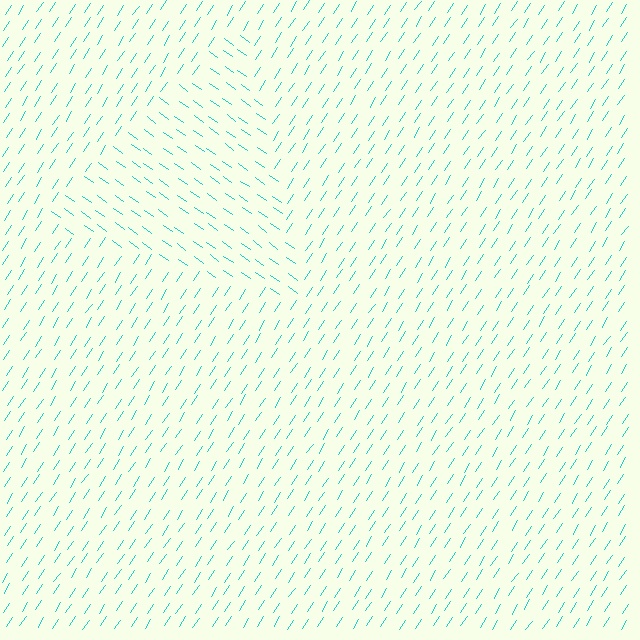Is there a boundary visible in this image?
Yes, there is a texture boundary formed by a change in line orientation.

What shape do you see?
I see a triangle.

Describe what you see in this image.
The image is filled with small cyan line segments. A triangle region in the image has lines oriented differently from the surrounding lines, creating a visible texture boundary.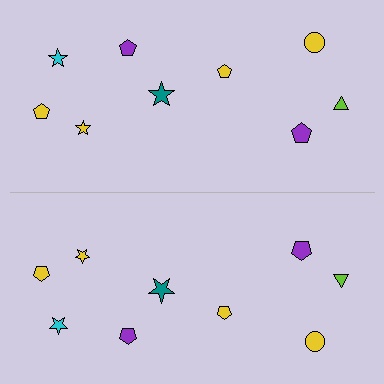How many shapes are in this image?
There are 18 shapes in this image.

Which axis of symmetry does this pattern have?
The pattern has a horizontal axis of symmetry running through the center of the image.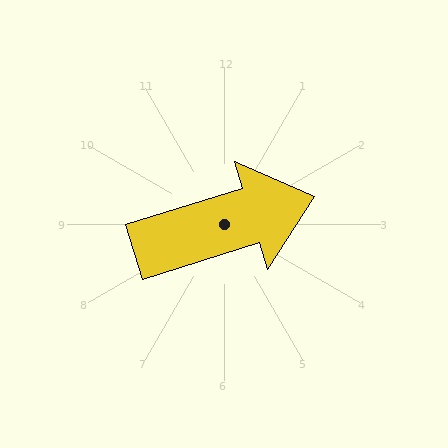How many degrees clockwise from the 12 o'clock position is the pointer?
Approximately 73 degrees.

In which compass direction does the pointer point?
East.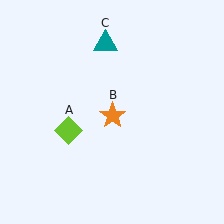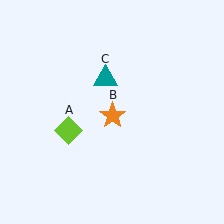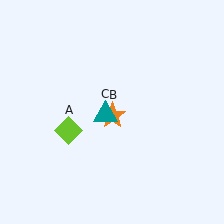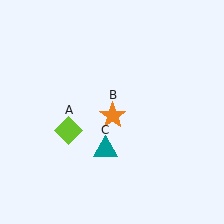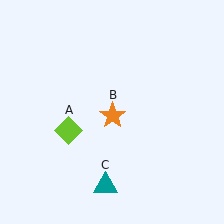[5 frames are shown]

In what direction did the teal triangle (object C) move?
The teal triangle (object C) moved down.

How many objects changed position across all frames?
1 object changed position: teal triangle (object C).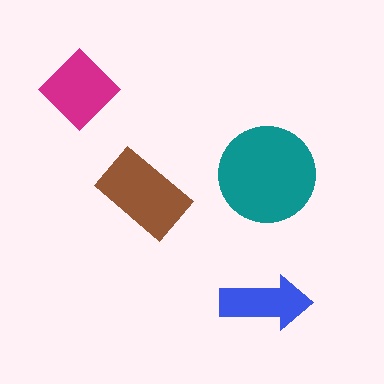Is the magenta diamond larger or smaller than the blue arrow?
Larger.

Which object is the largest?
The teal circle.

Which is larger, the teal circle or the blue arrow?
The teal circle.